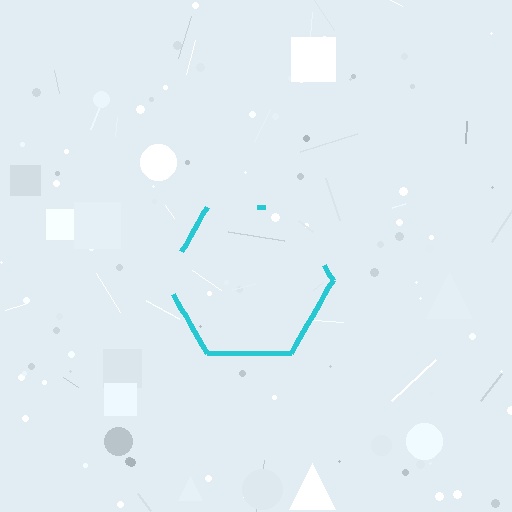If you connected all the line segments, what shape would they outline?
They would outline a hexagon.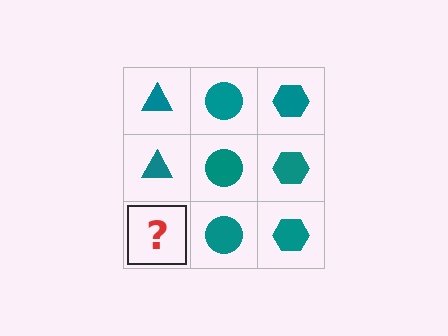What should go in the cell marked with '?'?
The missing cell should contain a teal triangle.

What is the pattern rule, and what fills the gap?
The rule is that each column has a consistent shape. The gap should be filled with a teal triangle.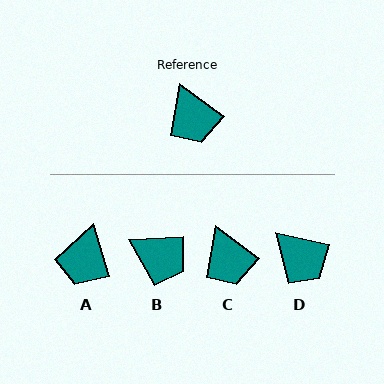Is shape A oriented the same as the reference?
No, it is off by about 37 degrees.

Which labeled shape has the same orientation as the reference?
C.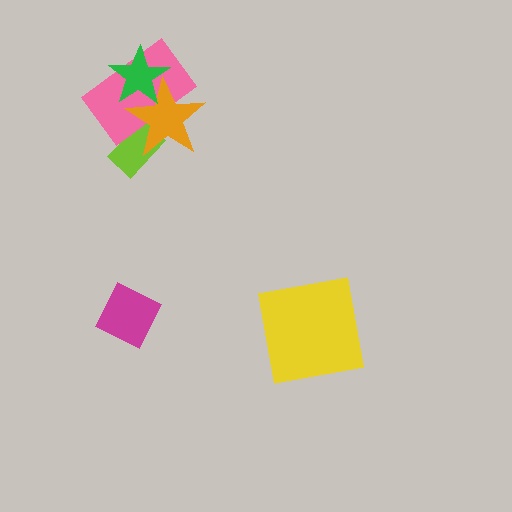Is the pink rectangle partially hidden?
Yes, it is partially covered by another shape.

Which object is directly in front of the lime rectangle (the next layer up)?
The pink rectangle is directly in front of the lime rectangle.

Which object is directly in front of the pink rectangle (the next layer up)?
The orange star is directly in front of the pink rectangle.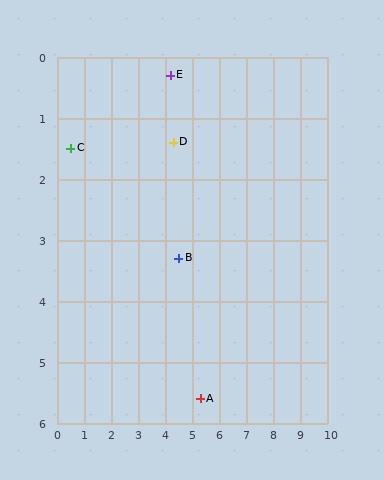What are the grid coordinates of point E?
Point E is at approximately (4.2, 0.3).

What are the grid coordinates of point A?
Point A is at approximately (5.3, 5.6).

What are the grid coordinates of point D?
Point D is at approximately (4.3, 1.4).